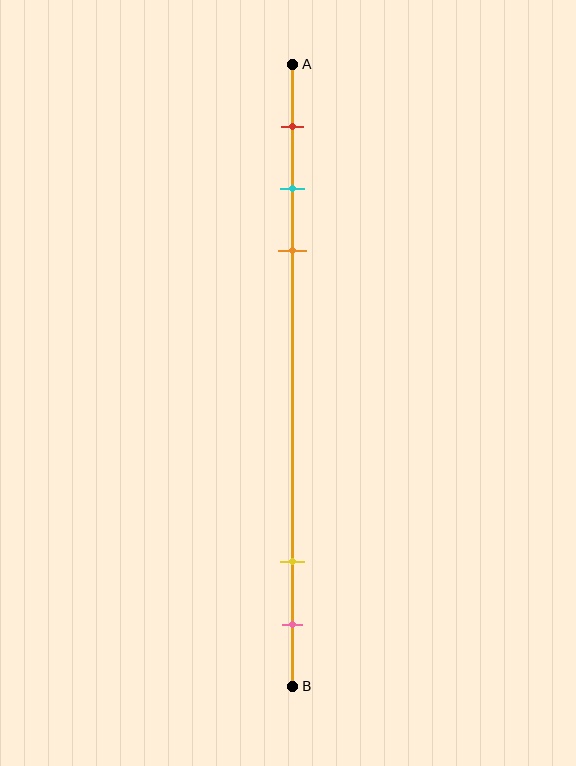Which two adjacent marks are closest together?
The cyan and orange marks are the closest adjacent pair.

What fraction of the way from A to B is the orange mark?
The orange mark is approximately 30% (0.3) of the way from A to B.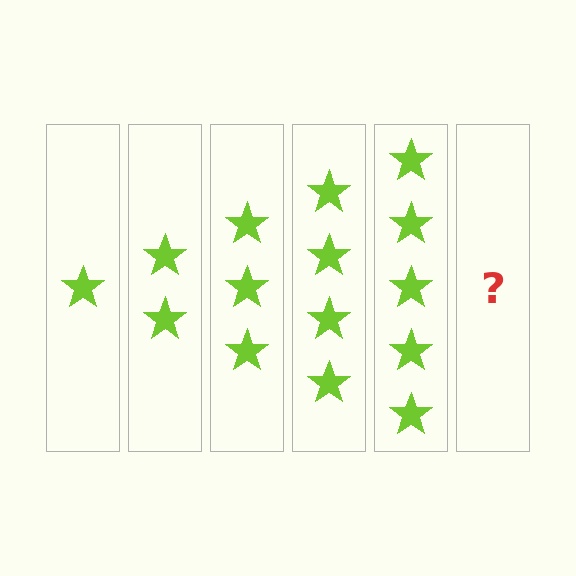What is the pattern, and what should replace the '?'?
The pattern is that each step adds one more star. The '?' should be 6 stars.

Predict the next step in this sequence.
The next step is 6 stars.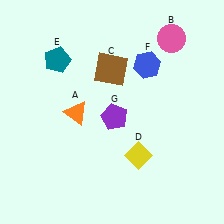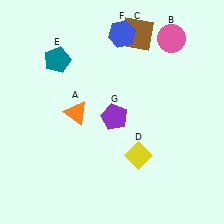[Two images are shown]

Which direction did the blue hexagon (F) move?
The blue hexagon (F) moved up.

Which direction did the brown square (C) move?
The brown square (C) moved up.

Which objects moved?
The objects that moved are: the brown square (C), the blue hexagon (F).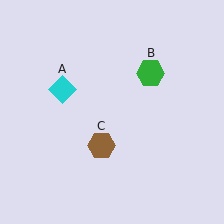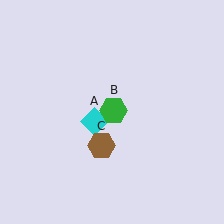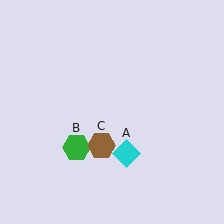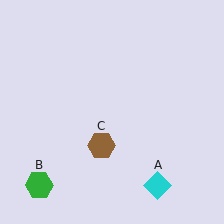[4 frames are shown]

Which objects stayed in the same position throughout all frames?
Brown hexagon (object C) remained stationary.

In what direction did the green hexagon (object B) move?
The green hexagon (object B) moved down and to the left.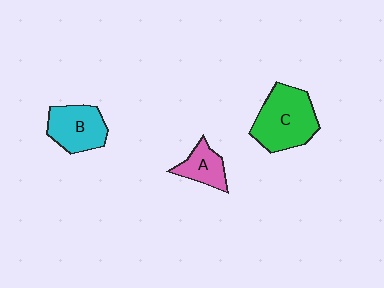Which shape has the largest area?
Shape C (green).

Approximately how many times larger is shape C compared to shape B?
Approximately 1.4 times.